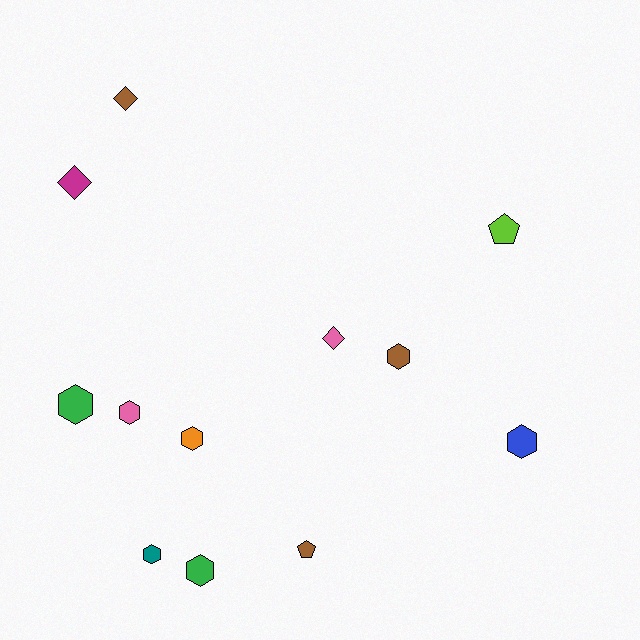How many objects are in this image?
There are 12 objects.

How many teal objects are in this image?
There is 1 teal object.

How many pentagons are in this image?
There are 2 pentagons.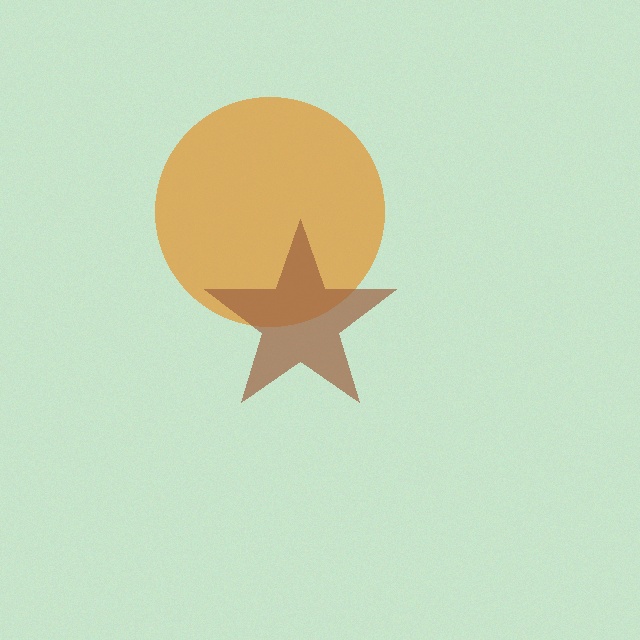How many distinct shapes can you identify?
There are 2 distinct shapes: an orange circle, a brown star.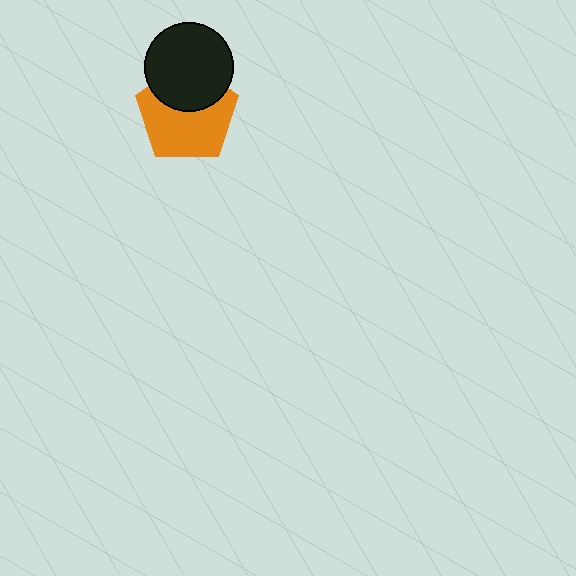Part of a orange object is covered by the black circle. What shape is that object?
It is a pentagon.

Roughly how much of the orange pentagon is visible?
About half of it is visible (roughly 64%).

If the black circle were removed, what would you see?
You would see the complete orange pentagon.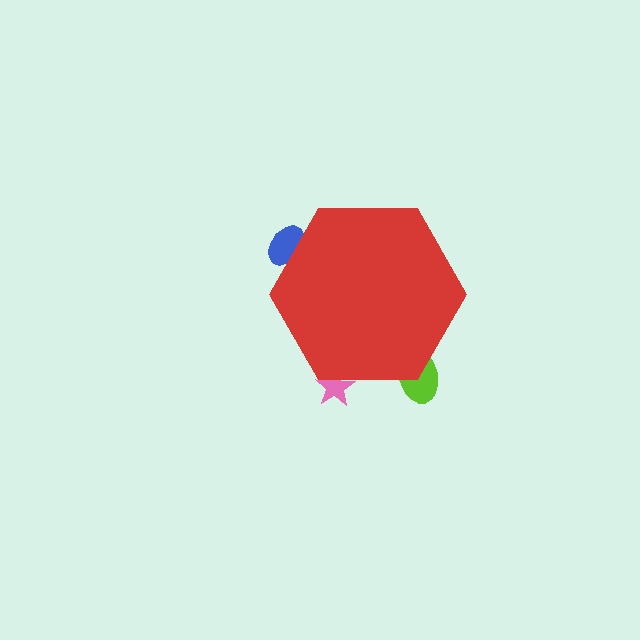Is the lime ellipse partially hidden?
Yes, the lime ellipse is partially hidden behind the red hexagon.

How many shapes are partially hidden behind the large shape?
3 shapes are partially hidden.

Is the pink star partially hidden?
Yes, the pink star is partially hidden behind the red hexagon.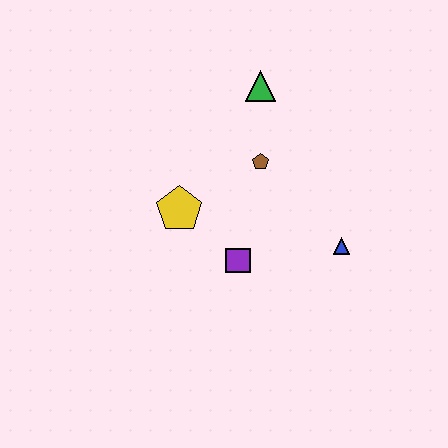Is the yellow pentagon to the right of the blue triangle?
No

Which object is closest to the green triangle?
The brown pentagon is closest to the green triangle.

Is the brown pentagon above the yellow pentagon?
Yes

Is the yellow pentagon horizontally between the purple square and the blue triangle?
No